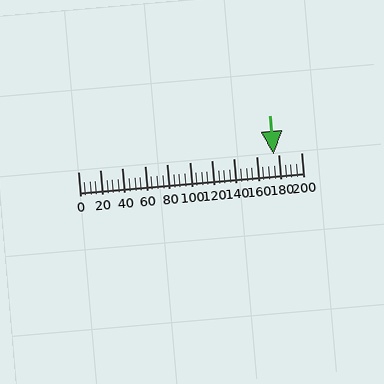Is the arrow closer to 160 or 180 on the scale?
The arrow is closer to 180.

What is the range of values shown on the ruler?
The ruler shows values from 0 to 200.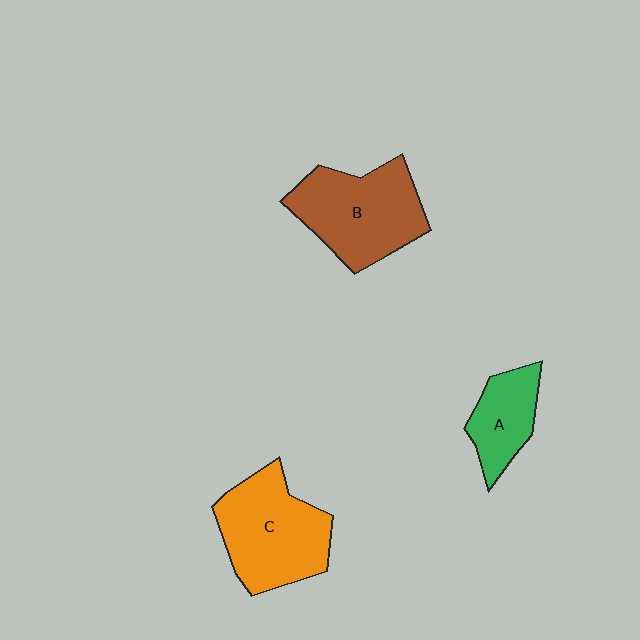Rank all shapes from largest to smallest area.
From largest to smallest: C (orange), B (brown), A (green).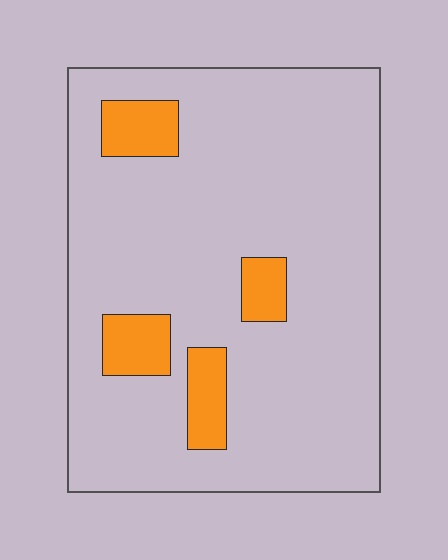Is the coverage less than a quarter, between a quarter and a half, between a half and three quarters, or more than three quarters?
Less than a quarter.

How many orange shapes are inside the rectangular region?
4.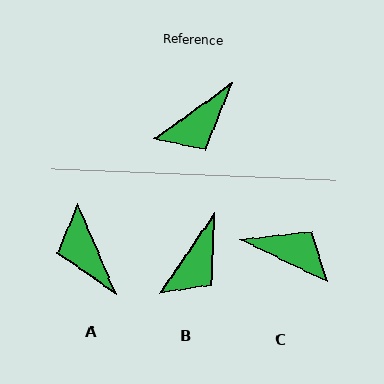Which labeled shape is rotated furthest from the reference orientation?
C, about 119 degrees away.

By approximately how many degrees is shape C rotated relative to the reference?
Approximately 119 degrees counter-clockwise.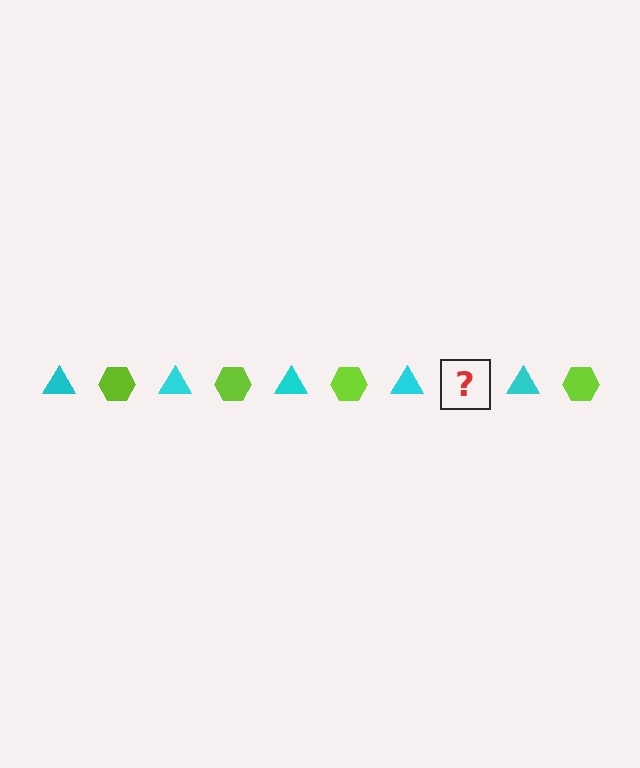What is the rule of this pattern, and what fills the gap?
The rule is that the pattern alternates between cyan triangle and lime hexagon. The gap should be filled with a lime hexagon.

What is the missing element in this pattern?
The missing element is a lime hexagon.